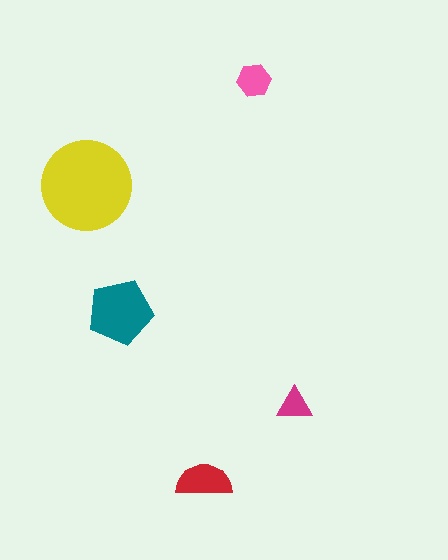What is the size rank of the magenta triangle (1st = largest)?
5th.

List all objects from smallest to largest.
The magenta triangle, the pink hexagon, the red semicircle, the teal pentagon, the yellow circle.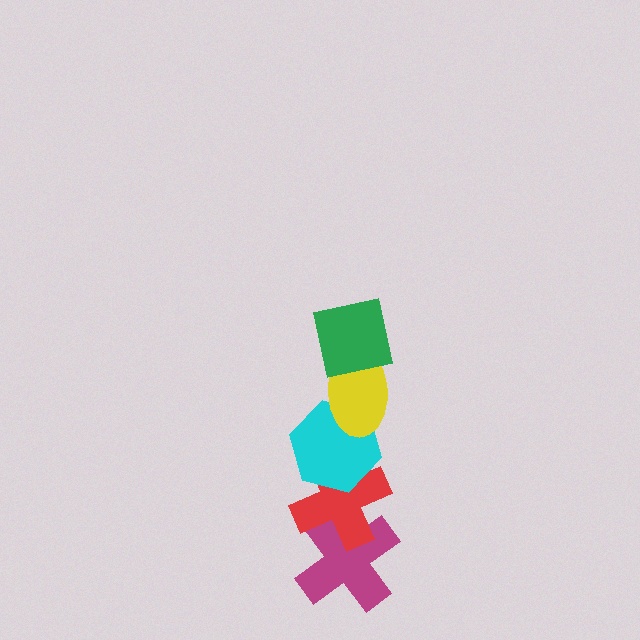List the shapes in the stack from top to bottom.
From top to bottom: the green square, the yellow ellipse, the cyan hexagon, the red cross, the magenta cross.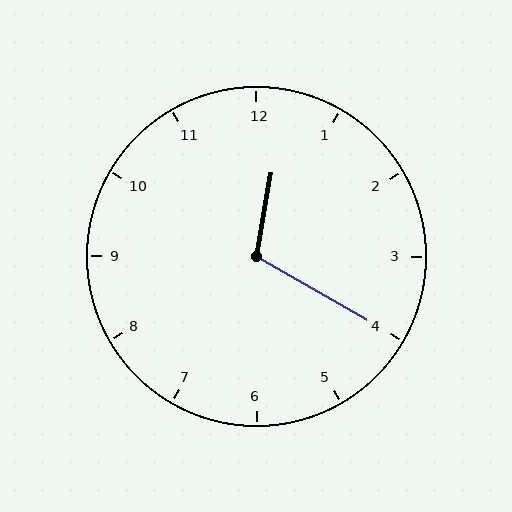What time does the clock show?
12:20.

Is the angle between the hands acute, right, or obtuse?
It is obtuse.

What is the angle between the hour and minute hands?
Approximately 110 degrees.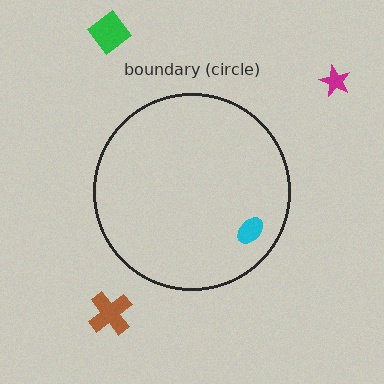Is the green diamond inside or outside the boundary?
Outside.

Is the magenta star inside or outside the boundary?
Outside.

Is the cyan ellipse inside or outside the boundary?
Inside.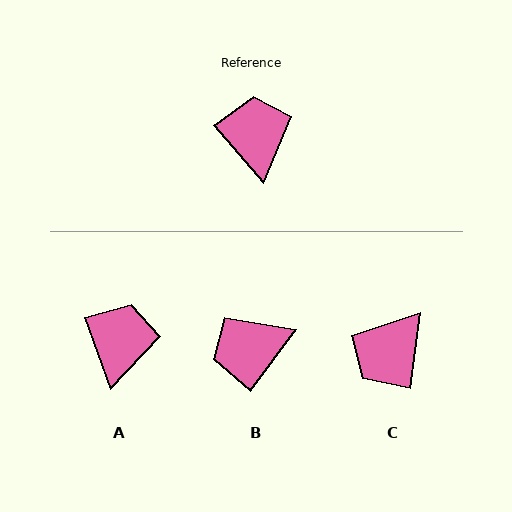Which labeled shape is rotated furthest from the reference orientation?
C, about 132 degrees away.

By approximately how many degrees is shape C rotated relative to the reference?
Approximately 132 degrees counter-clockwise.